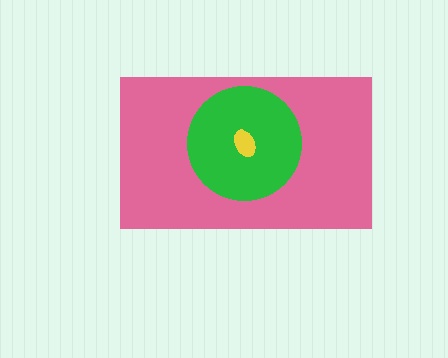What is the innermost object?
The yellow ellipse.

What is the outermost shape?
The pink rectangle.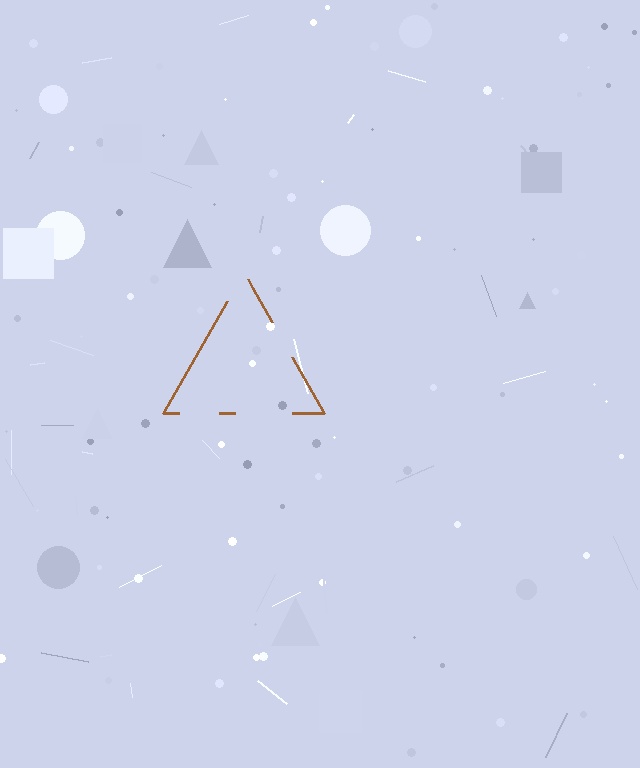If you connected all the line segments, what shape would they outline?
They would outline a triangle.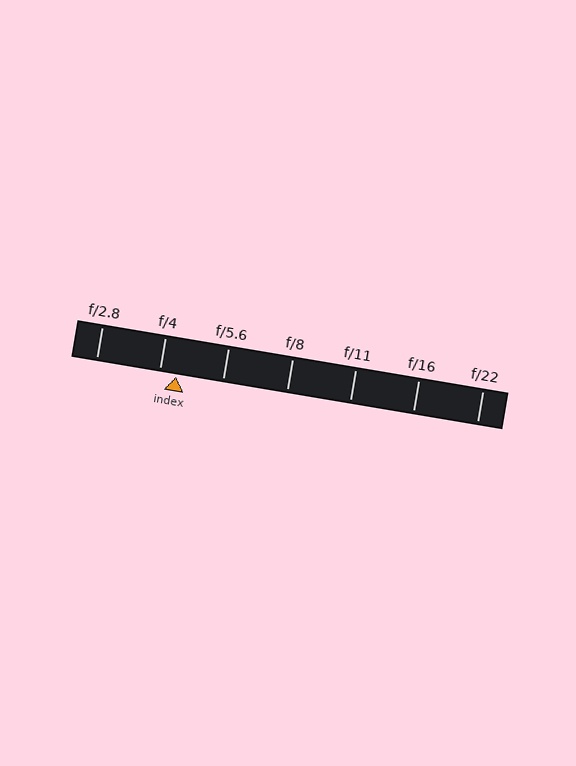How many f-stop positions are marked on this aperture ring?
There are 7 f-stop positions marked.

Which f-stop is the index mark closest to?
The index mark is closest to f/4.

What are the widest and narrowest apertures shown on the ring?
The widest aperture shown is f/2.8 and the narrowest is f/22.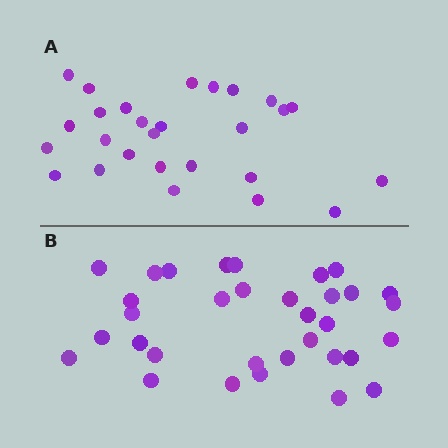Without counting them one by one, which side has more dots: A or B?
Region B (the bottom region) has more dots.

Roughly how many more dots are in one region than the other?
Region B has about 6 more dots than region A.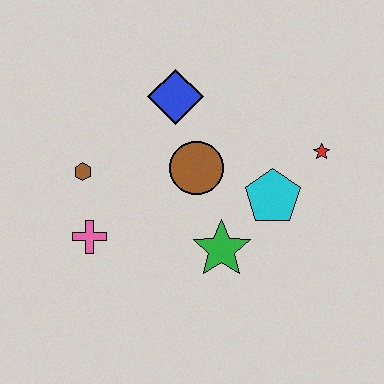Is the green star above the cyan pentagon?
No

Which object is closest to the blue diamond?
The brown circle is closest to the blue diamond.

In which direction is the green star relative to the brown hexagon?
The green star is to the right of the brown hexagon.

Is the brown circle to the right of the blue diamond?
Yes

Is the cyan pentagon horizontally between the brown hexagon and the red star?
Yes